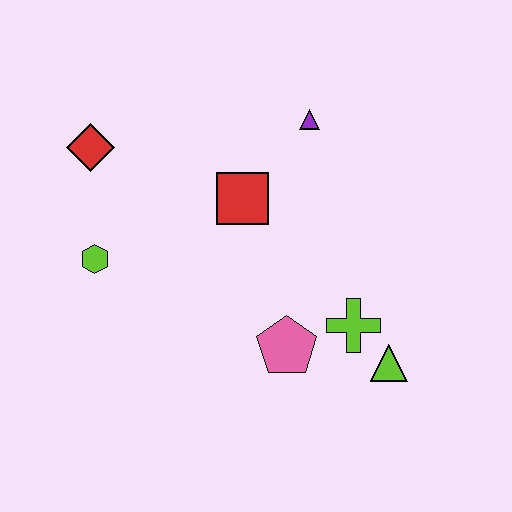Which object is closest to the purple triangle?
The red square is closest to the purple triangle.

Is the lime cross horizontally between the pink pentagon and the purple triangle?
No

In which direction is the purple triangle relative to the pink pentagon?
The purple triangle is above the pink pentagon.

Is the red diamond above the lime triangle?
Yes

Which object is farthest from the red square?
The lime triangle is farthest from the red square.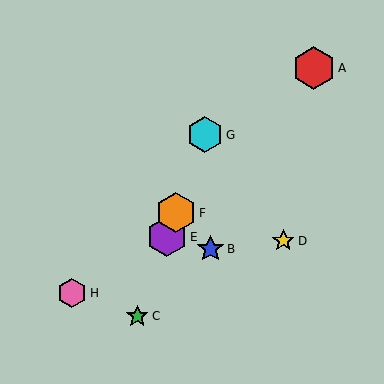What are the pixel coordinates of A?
Object A is at (314, 68).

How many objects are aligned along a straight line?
4 objects (C, E, F, G) are aligned along a straight line.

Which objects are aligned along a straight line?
Objects C, E, F, G are aligned along a straight line.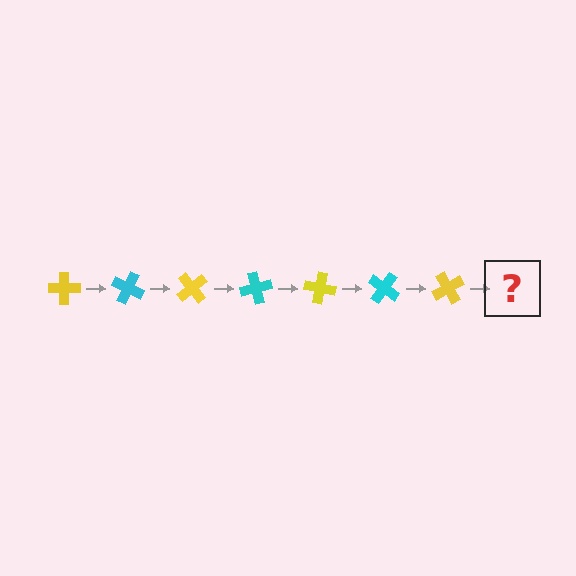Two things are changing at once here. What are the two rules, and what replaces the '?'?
The two rules are that it rotates 25 degrees each step and the color cycles through yellow and cyan. The '?' should be a cyan cross, rotated 175 degrees from the start.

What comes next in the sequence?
The next element should be a cyan cross, rotated 175 degrees from the start.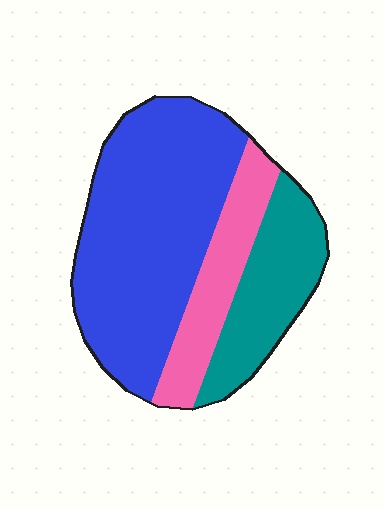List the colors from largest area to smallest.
From largest to smallest: blue, teal, pink.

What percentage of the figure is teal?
Teal covers about 25% of the figure.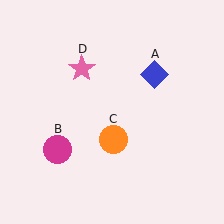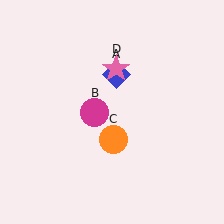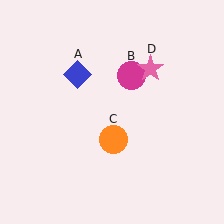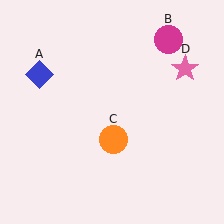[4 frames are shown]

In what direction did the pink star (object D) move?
The pink star (object D) moved right.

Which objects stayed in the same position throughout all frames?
Orange circle (object C) remained stationary.